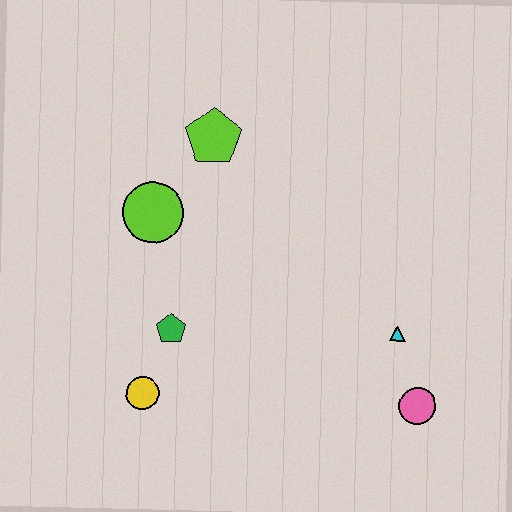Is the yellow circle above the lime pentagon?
No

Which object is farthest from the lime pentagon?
The pink circle is farthest from the lime pentagon.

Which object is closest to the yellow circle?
The green pentagon is closest to the yellow circle.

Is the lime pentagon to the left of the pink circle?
Yes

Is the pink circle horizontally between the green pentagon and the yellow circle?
No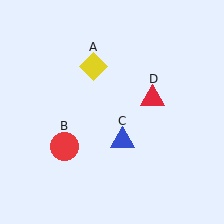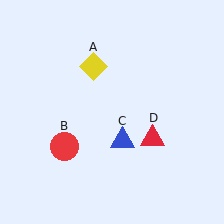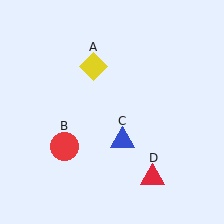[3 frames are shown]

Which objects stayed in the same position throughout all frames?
Yellow diamond (object A) and red circle (object B) and blue triangle (object C) remained stationary.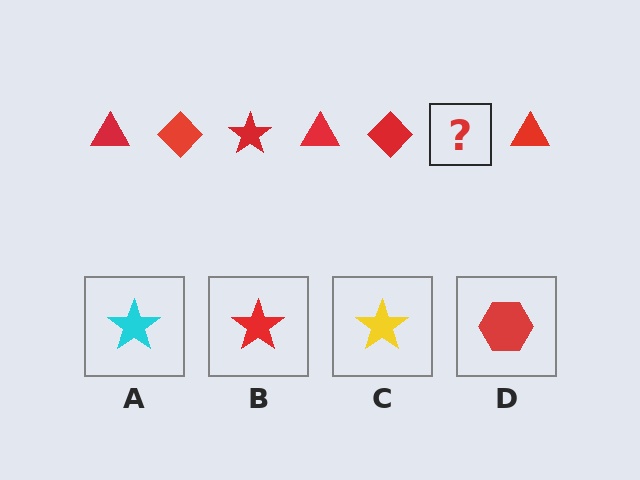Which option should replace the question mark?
Option B.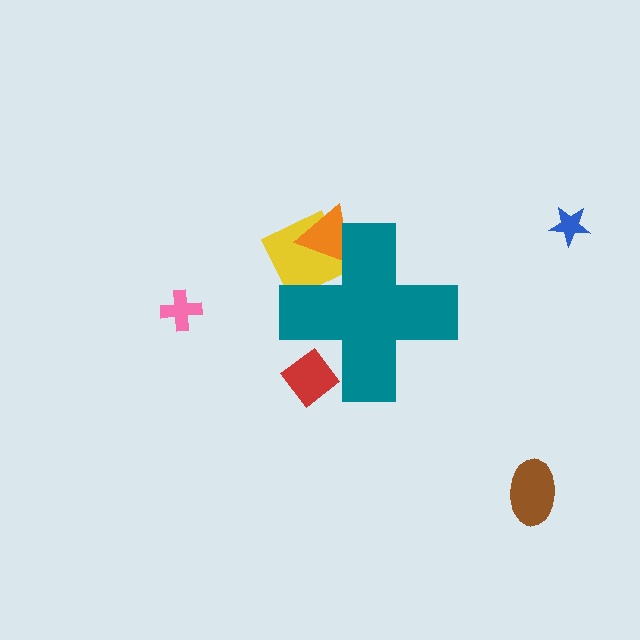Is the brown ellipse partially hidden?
No, the brown ellipse is fully visible.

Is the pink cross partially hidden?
No, the pink cross is fully visible.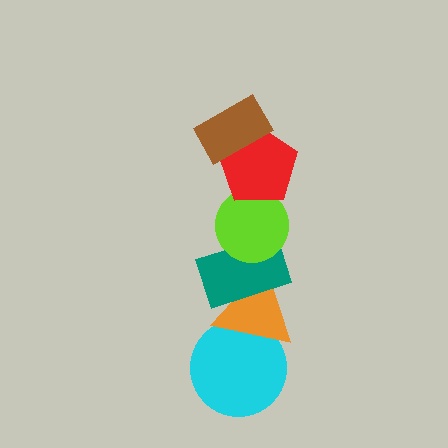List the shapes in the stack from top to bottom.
From top to bottom: the brown rectangle, the red pentagon, the lime circle, the teal rectangle, the orange triangle, the cyan circle.